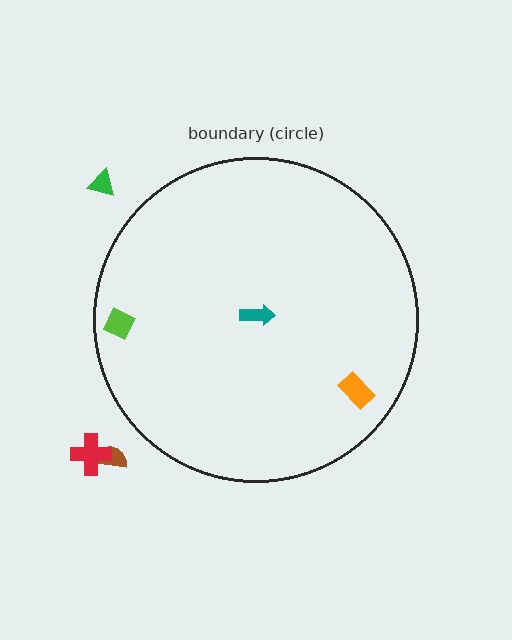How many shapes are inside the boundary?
3 inside, 3 outside.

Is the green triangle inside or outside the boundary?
Outside.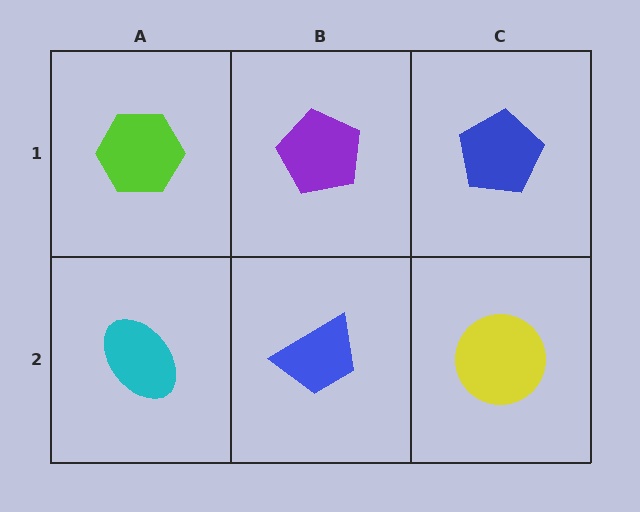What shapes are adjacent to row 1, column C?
A yellow circle (row 2, column C), a purple pentagon (row 1, column B).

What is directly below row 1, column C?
A yellow circle.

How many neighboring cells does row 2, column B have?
3.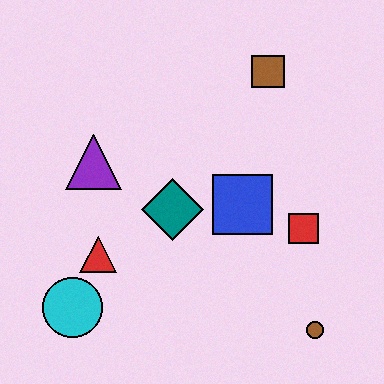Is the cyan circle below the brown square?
Yes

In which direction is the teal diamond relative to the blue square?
The teal diamond is to the left of the blue square.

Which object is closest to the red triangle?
The cyan circle is closest to the red triangle.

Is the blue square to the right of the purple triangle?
Yes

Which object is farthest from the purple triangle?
The brown circle is farthest from the purple triangle.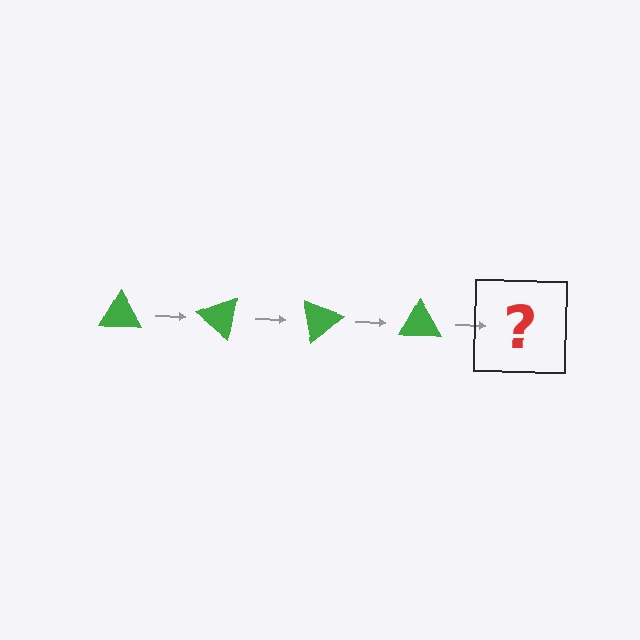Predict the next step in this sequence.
The next step is a green triangle rotated 160 degrees.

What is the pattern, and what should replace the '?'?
The pattern is that the triangle rotates 40 degrees each step. The '?' should be a green triangle rotated 160 degrees.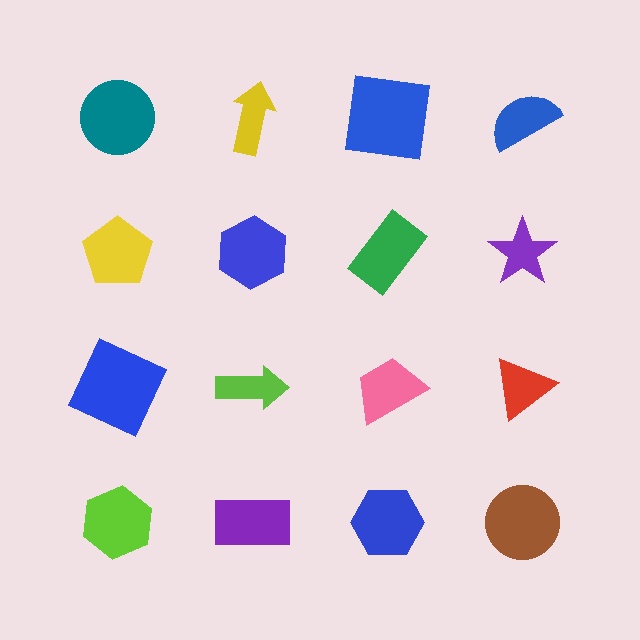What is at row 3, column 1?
A blue square.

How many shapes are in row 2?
4 shapes.